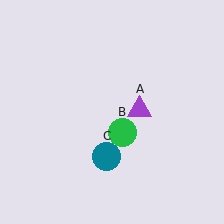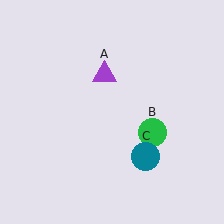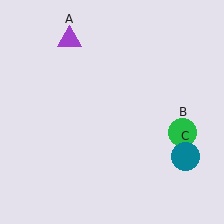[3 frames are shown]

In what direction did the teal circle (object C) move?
The teal circle (object C) moved right.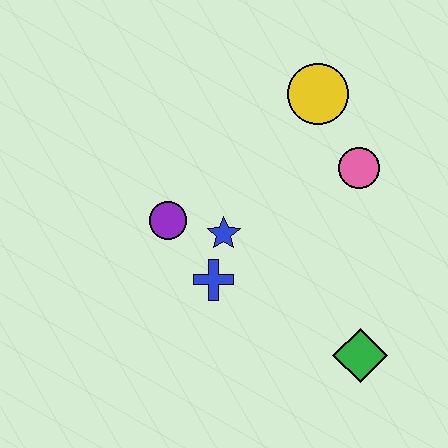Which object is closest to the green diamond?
The blue cross is closest to the green diamond.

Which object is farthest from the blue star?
The green diamond is farthest from the blue star.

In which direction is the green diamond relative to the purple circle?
The green diamond is to the right of the purple circle.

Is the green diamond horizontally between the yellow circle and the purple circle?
No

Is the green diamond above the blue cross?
No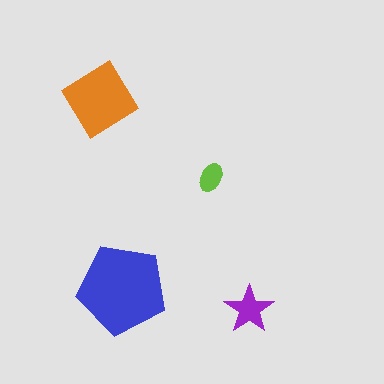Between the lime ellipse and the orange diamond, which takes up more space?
The orange diamond.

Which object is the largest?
The blue pentagon.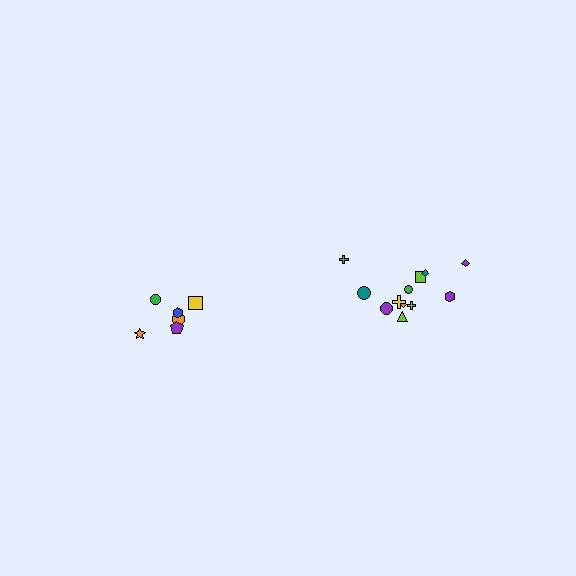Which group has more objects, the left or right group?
The right group.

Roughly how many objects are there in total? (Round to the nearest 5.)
Roughly 20 objects in total.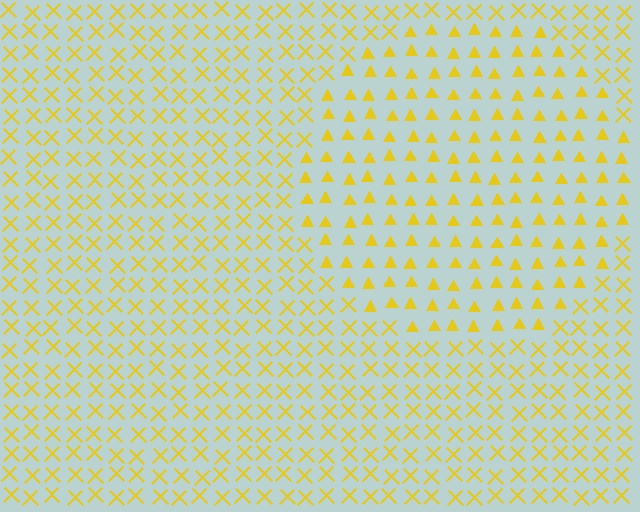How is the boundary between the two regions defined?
The boundary is defined by a change in element shape: triangles inside vs. X marks outside. All elements share the same color and spacing.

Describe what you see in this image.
The image is filled with small yellow elements arranged in a uniform grid. A circle-shaped region contains triangles, while the surrounding area contains X marks. The boundary is defined purely by the change in element shape.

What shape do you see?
I see a circle.